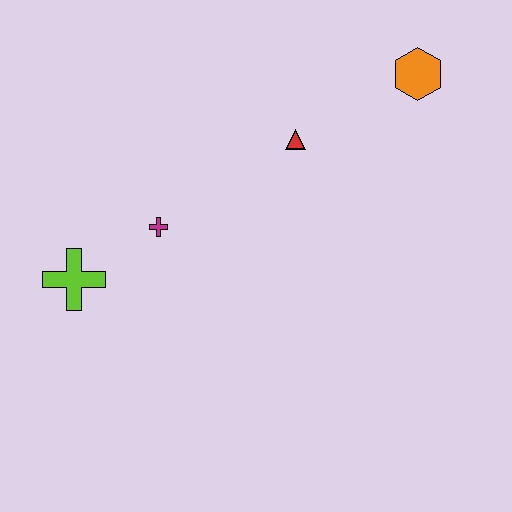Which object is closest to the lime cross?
The magenta cross is closest to the lime cross.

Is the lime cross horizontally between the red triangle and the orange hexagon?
No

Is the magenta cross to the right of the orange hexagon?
No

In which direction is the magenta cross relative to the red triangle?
The magenta cross is to the left of the red triangle.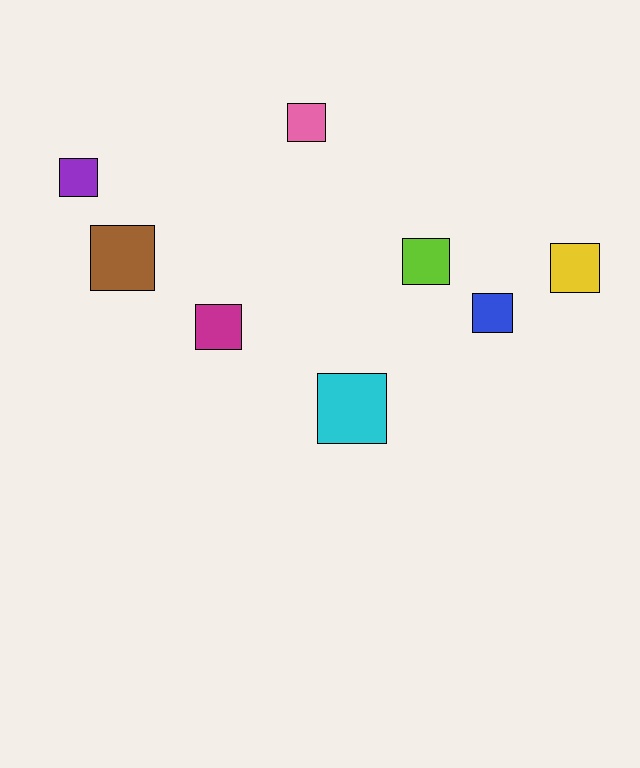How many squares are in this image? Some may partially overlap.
There are 8 squares.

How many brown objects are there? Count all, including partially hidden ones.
There is 1 brown object.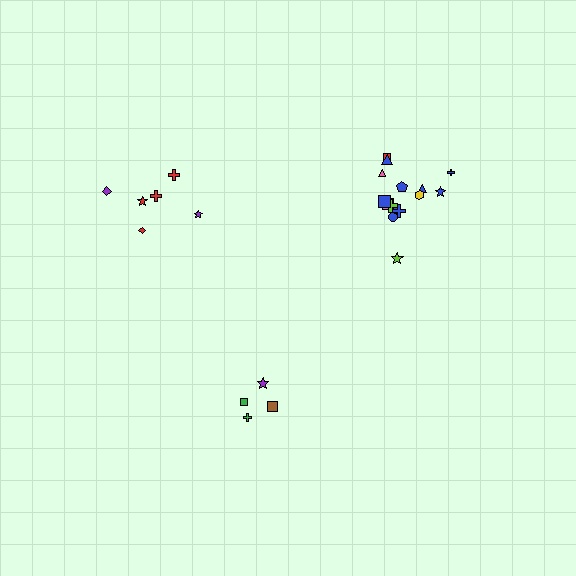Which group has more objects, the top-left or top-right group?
The top-right group.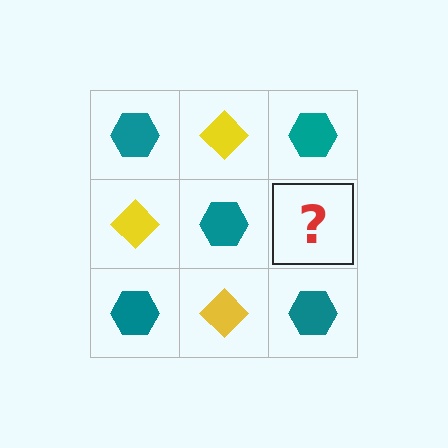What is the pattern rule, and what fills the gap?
The rule is that it alternates teal hexagon and yellow diamond in a checkerboard pattern. The gap should be filled with a yellow diamond.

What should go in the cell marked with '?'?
The missing cell should contain a yellow diamond.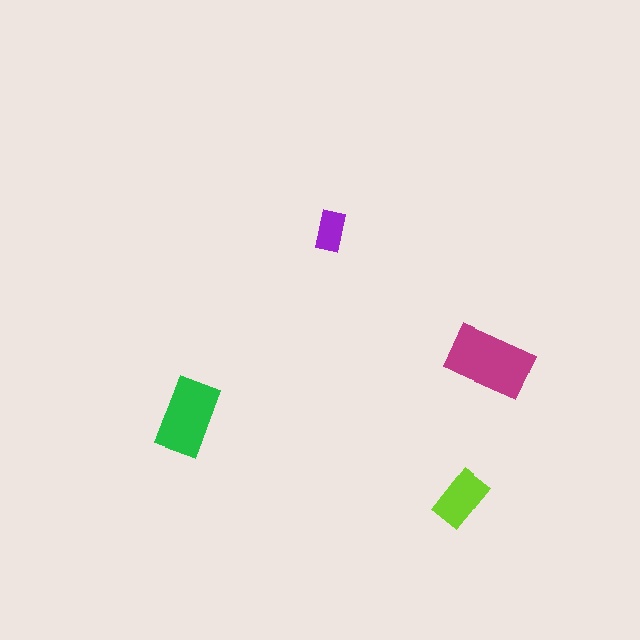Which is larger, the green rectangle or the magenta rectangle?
The magenta one.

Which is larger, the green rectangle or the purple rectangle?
The green one.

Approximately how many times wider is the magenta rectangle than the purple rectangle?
About 2 times wider.